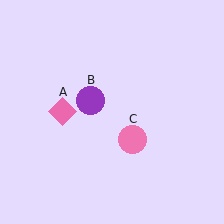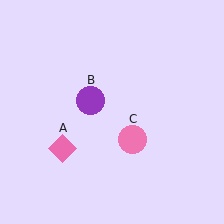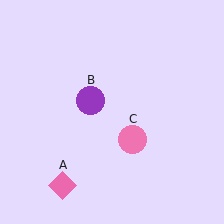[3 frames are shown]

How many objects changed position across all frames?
1 object changed position: pink diamond (object A).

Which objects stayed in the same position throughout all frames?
Purple circle (object B) and pink circle (object C) remained stationary.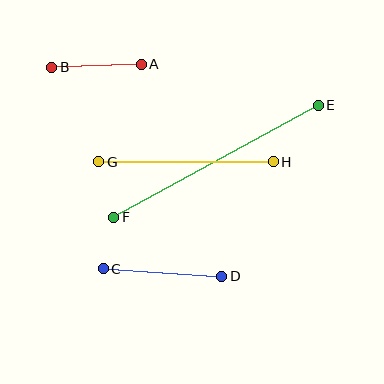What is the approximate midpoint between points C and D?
The midpoint is at approximately (162, 272) pixels.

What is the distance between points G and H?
The distance is approximately 175 pixels.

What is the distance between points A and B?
The distance is approximately 89 pixels.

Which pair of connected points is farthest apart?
Points E and F are farthest apart.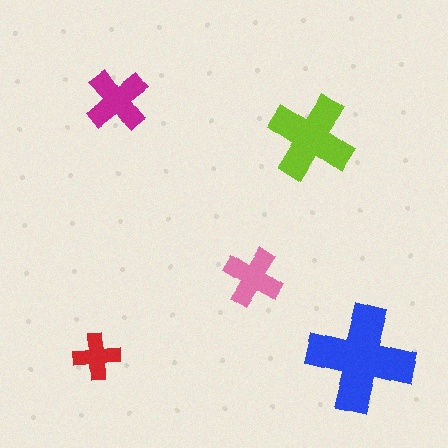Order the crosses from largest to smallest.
the blue one, the lime one, the magenta one, the pink one, the red one.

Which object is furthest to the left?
The red cross is leftmost.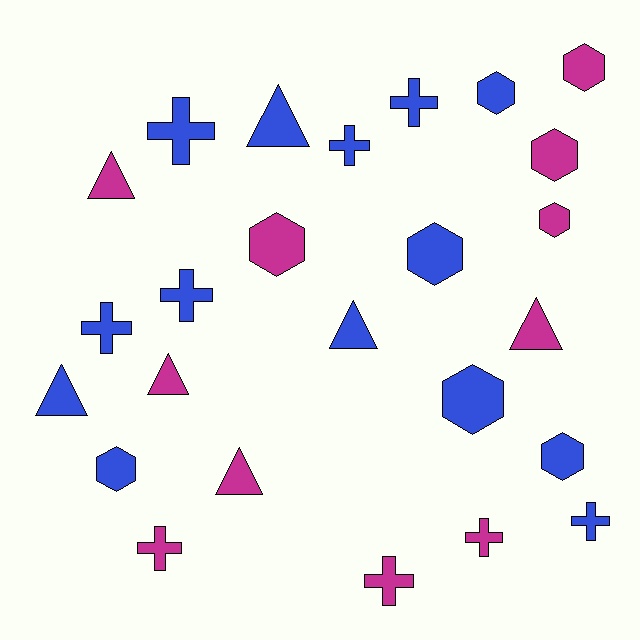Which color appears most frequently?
Blue, with 14 objects.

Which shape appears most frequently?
Hexagon, with 9 objects.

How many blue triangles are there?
There are 3 blue triangles.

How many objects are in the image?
There are 25 objects.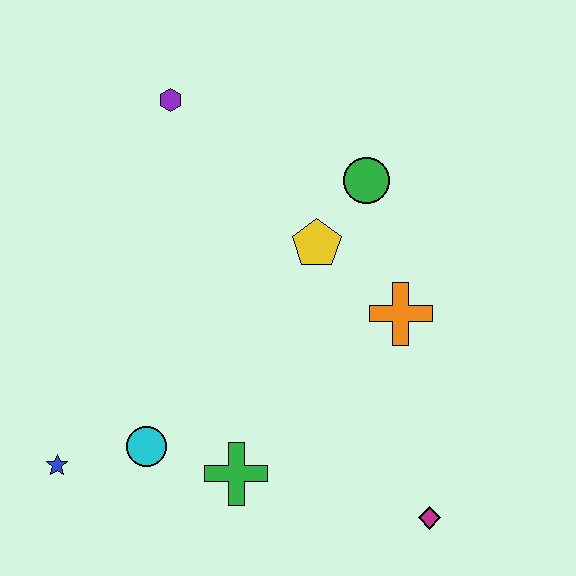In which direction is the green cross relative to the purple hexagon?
The green cross is below the purple hexagon.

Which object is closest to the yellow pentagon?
The green circle is closest to the yellow pentagon.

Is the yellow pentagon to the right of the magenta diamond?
No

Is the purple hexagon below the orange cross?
No